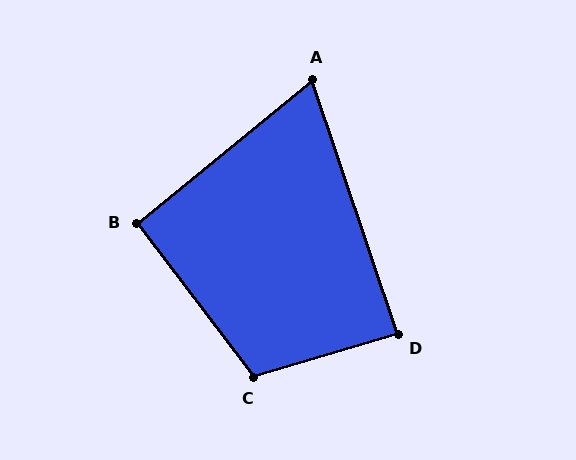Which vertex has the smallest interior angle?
A, at approximately 70 degrees.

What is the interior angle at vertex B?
Approximately 92 degrees (approximately right).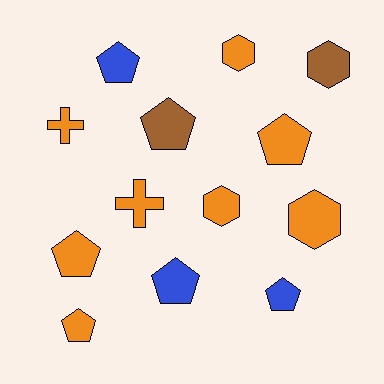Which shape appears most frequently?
Pentagon, with 7 objects.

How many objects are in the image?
There are 13 objects.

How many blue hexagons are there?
There are no blue hexagons.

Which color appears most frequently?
Orange, with 8 objects.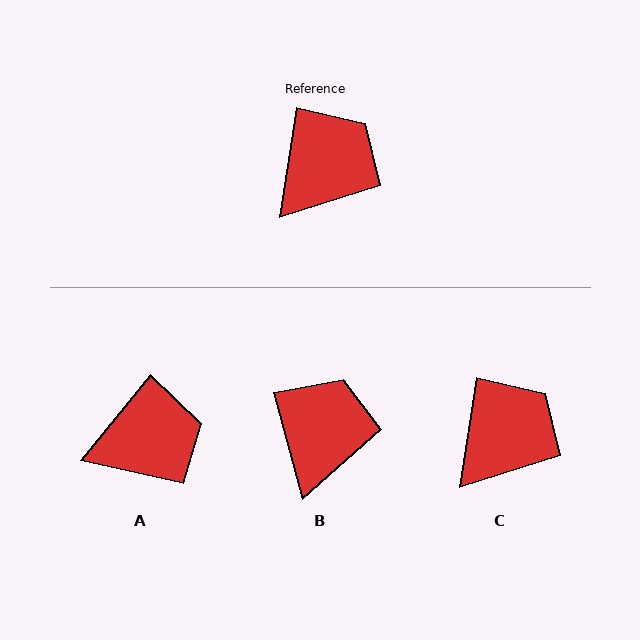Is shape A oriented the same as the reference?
No, it is off by about 30 degrees.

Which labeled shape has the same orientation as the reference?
C.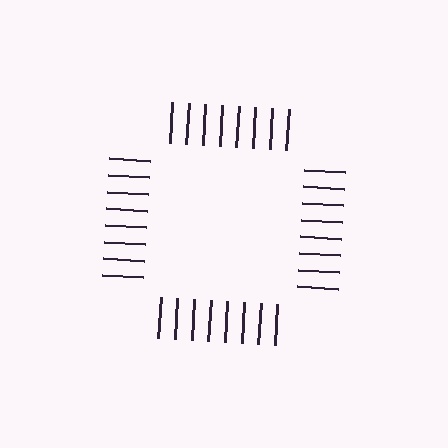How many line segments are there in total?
32 — 8 along each of the 4 edges.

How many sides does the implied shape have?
4 sides — the line-ends trace a square.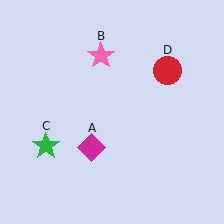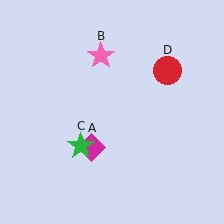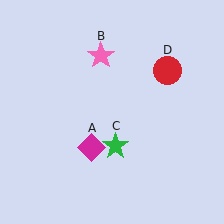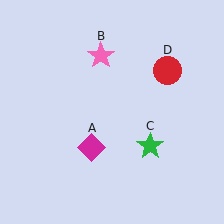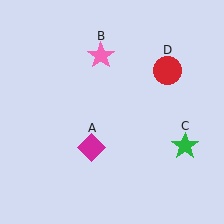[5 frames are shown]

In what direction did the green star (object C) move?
The green star (object C) moved right.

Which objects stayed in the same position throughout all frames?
Magenta diamond (object A) and pink star (object B) and red circle (object D) remained stationary.